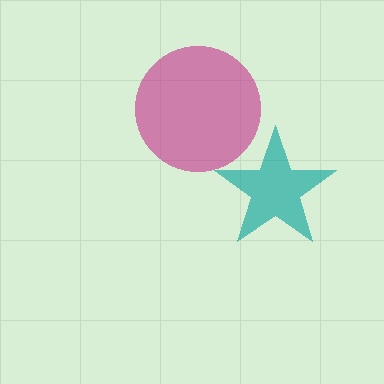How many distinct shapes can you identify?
There are 2 distinct shapes: a magenta circle, a teal star.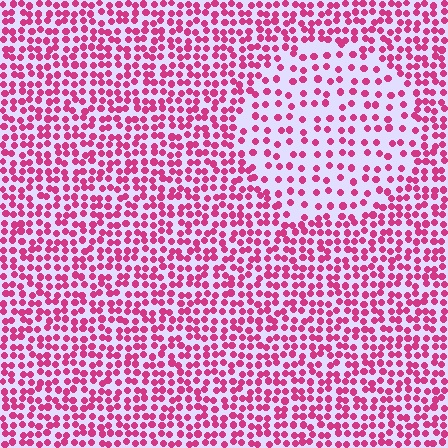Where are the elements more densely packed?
The elements are more densely packed outside the circle boundary.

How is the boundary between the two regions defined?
The boundary is defined by a change in element density (approximately 2.0x ratio). All elements are the same color, size, and shape.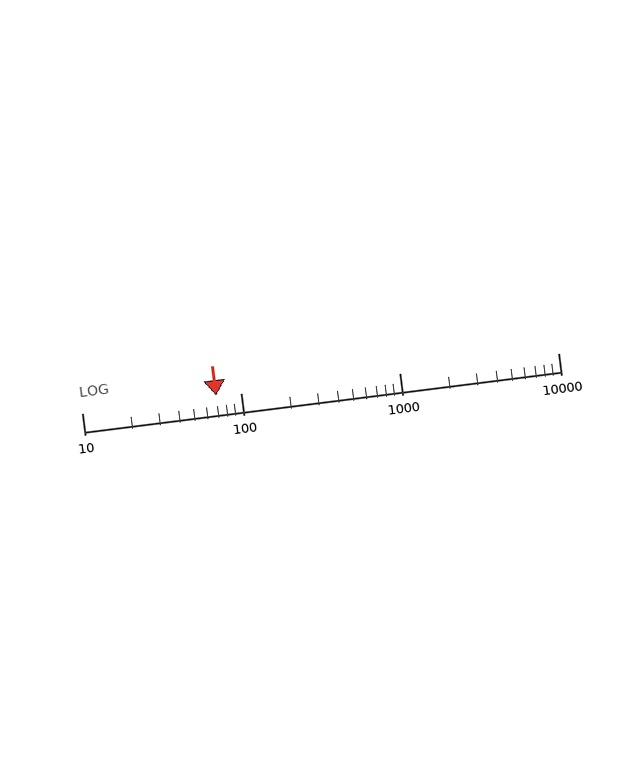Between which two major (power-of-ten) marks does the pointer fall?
The pointer is between 10 and 100.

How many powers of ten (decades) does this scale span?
The scale spans 3 decades, from 10 to 10000.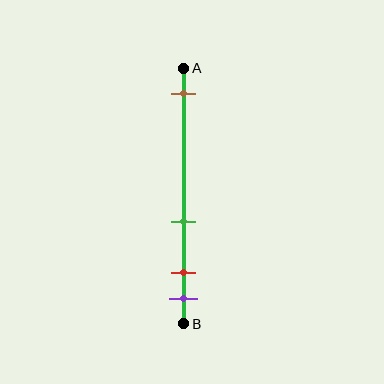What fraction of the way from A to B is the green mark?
The green mark is approximately 60% (0.6) of the way from A to B.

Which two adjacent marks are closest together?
The red and purple marks are the closest adjacent pair.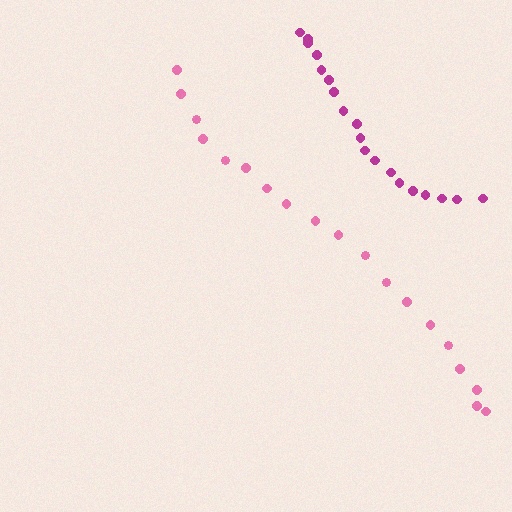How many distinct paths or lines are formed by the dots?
There are 2 distinct paths.